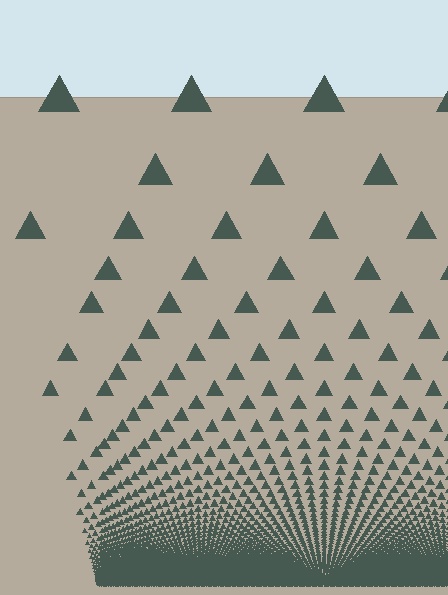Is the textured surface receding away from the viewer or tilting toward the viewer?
The surface appears to tilt toward the viewer. Texture elements get larger and sparser toward the top.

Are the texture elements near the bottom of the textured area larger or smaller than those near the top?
Smaller. The gradient is inverted — elements near the bottom are smaller and denser.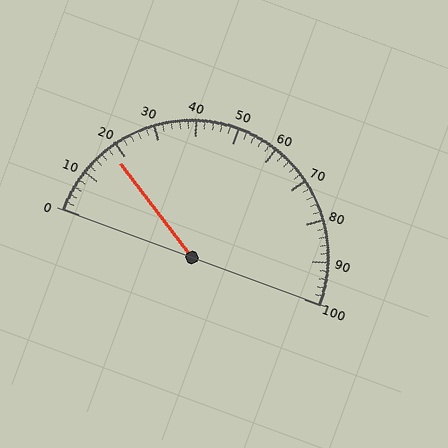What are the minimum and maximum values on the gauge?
The gauge ranges from 0 to 100.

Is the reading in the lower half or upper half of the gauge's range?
The reading is in the lower half of the range (0 to 100).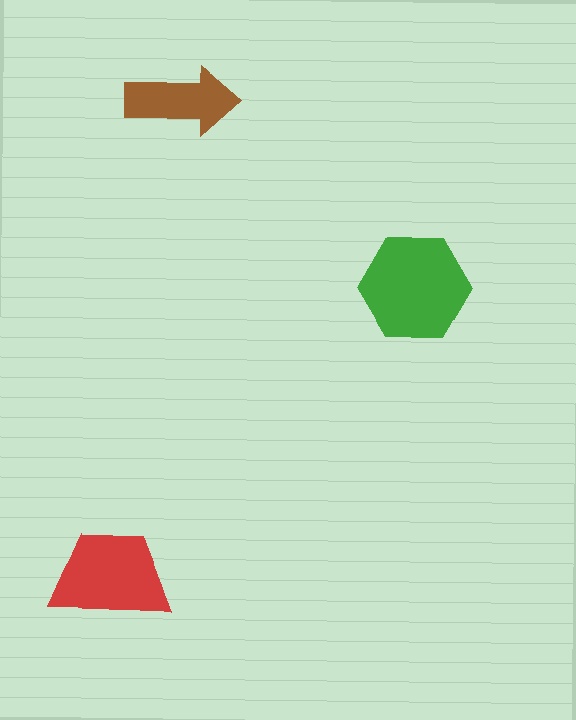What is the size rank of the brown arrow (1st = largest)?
3rd.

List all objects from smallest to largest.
The brown arrow, the red trapezoid, the green hexagon.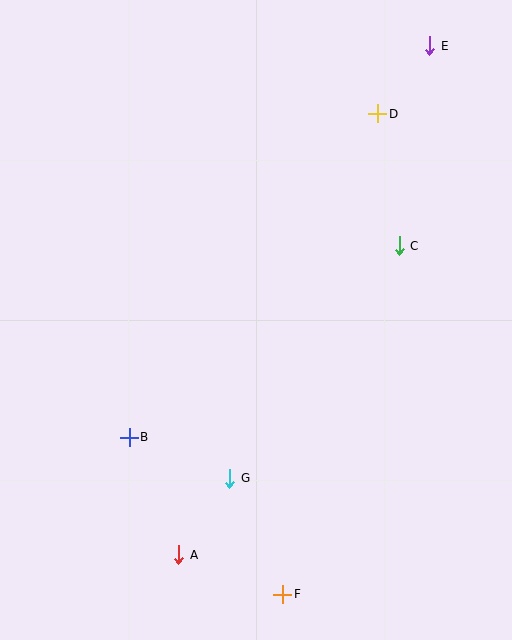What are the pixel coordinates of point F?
Point F is at (283, 594).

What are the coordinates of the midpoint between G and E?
The midpoint between G and E is at (330, 262).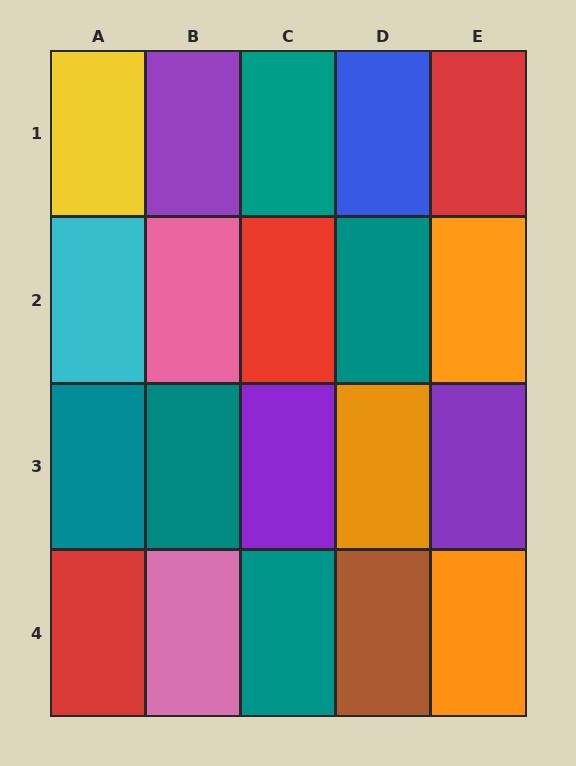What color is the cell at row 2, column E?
Orange.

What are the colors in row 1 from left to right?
Yellow, purple, teal, blue, red.